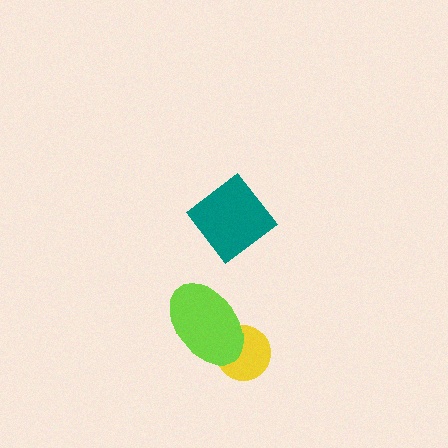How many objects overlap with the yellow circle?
1 object overlaps with the yellow circle.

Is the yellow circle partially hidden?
Yes, it is partially covered by another shape.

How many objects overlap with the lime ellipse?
1 object overlaps with the lime ellipse.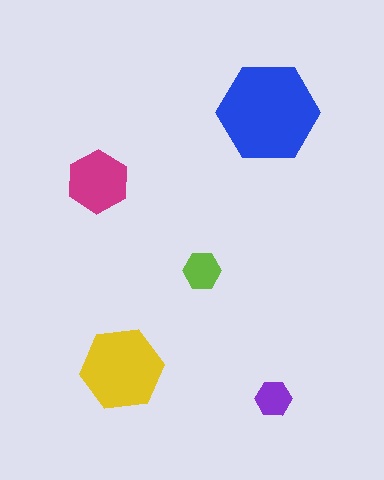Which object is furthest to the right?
The purple hexagon is rightmost.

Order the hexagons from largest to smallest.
the blue one, the yellow one, the magenta one, the lime one, the purple one.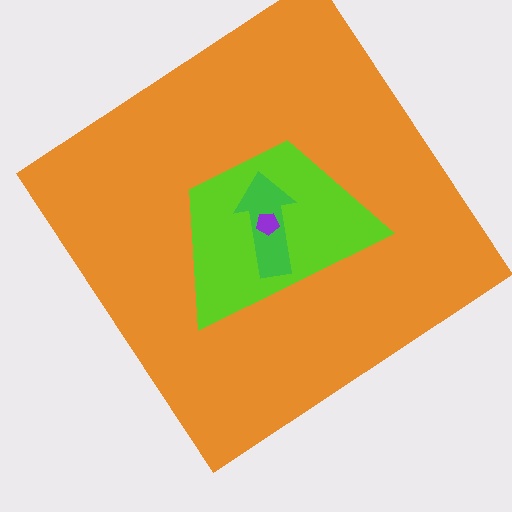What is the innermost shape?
The purple pentagon.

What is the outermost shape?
The orange diamond.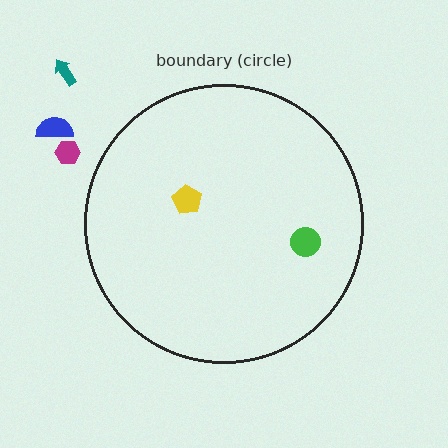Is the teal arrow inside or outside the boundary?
Outside.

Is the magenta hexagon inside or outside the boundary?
Outside.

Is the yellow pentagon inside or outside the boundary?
Inside.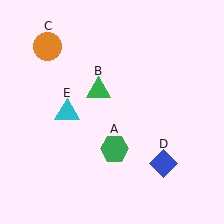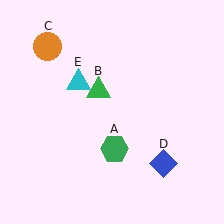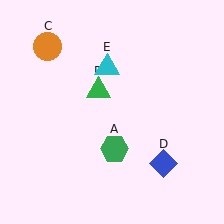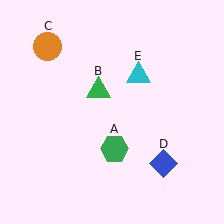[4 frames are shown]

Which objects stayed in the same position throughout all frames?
Green hexagon (object A) and green triangle (object B) and orange circle (object C) and blue diamond (object D) remained stationary.